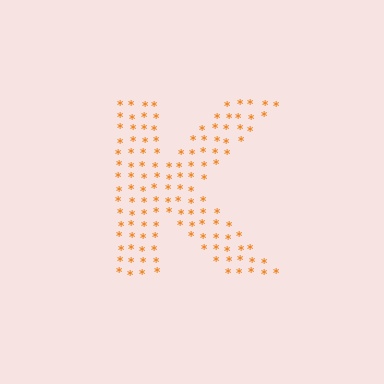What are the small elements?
The small elements are asterisks.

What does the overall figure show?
The overall figure shows the letter K.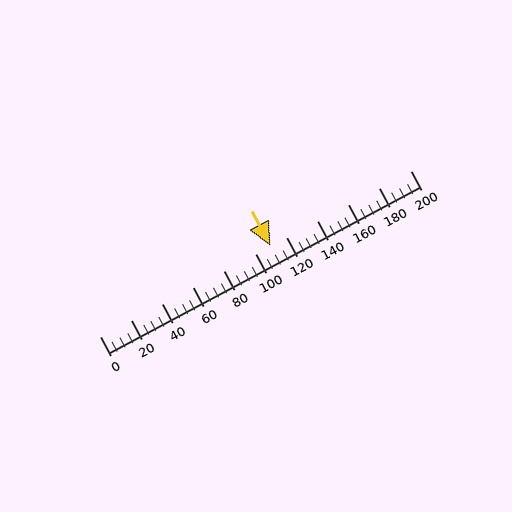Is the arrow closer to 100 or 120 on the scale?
The arrow is closer to 120.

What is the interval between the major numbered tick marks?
The major tick marks are spaced 20 units apart.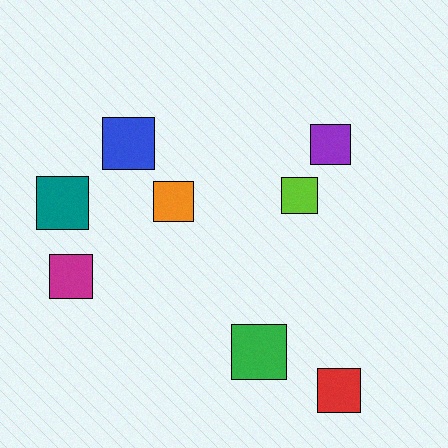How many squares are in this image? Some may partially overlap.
There are 8 squares.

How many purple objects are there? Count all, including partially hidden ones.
There is 1 purple object.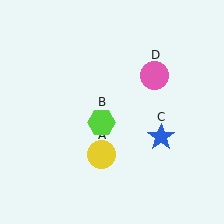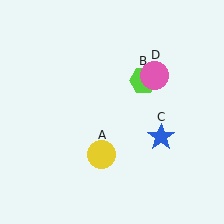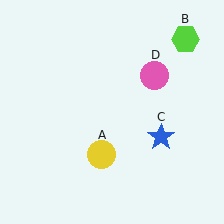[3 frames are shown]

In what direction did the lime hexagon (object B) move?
The lime hexagon (object B) moved up and to the right.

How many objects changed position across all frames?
1 object changed position: lime hexagon (object B).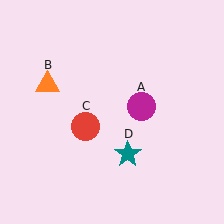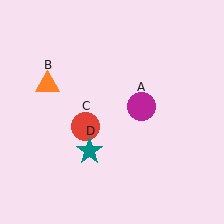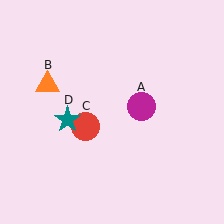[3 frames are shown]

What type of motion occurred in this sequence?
The teal star (object D) rotated clockwise around the center of the scene.